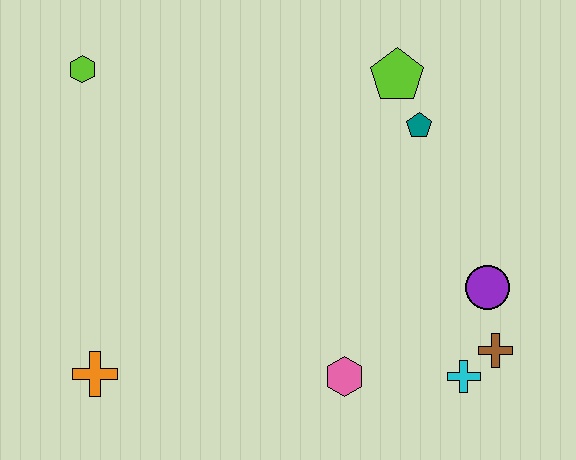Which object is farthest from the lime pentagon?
The orange cross is farthest from the lime pentagon.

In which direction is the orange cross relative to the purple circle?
The orange cross is to the left of the purple circle.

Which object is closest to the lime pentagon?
The teal pentagon is closest to the lime pentagon.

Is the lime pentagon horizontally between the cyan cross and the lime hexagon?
Yes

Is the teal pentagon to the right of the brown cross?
No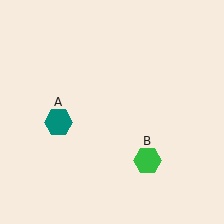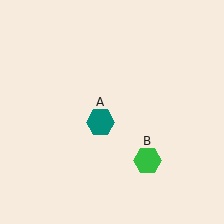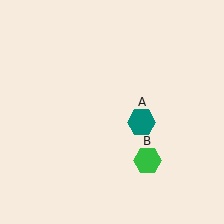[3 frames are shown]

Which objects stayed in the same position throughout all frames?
Green hexagon (object B) remained stationary.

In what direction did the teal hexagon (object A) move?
The teal hexagon (object A) moved right.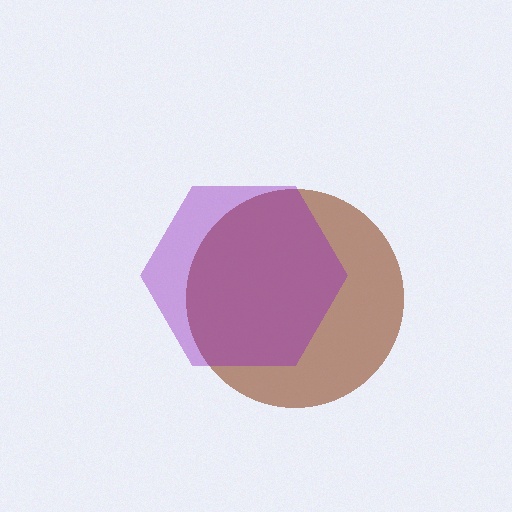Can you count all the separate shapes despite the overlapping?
Yes, there are 2 separate shapes.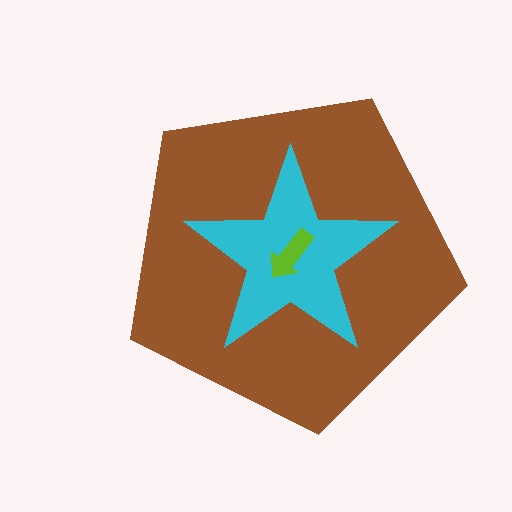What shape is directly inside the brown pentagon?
The cyan star.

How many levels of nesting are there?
3.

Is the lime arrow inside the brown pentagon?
Yes.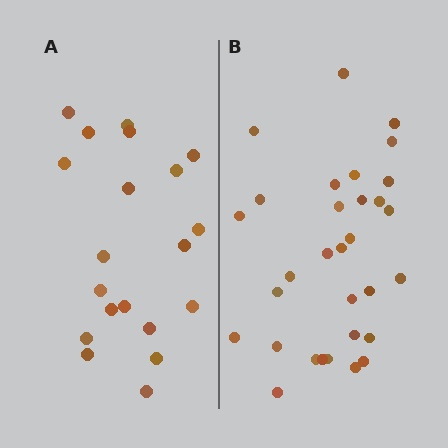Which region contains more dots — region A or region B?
Region B (the right region) has more dots.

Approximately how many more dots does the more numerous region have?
Region B has roughly 12 or so more dots than region A.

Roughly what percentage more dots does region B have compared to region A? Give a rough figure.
About 55% more.